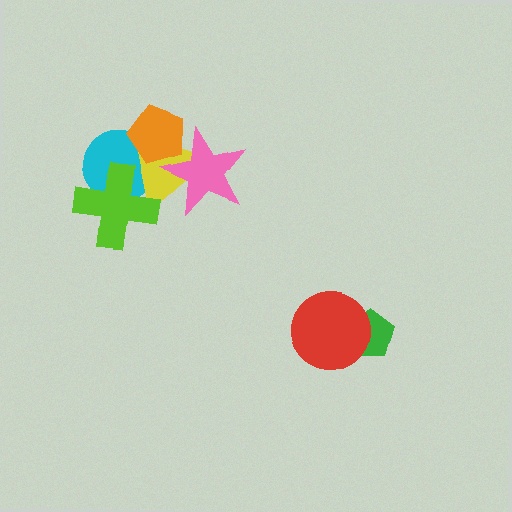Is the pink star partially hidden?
Yes, it is partially covered by another shape.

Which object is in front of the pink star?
The orange pentagon is in front of the pink star.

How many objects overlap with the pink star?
2 objects overlap with the pink star.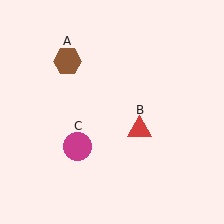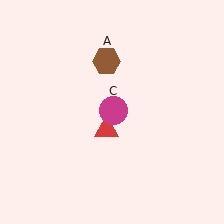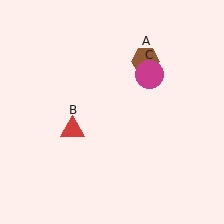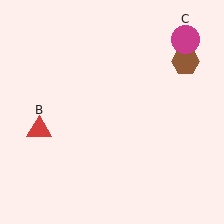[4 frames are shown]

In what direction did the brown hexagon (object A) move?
The brown hexagon (object A) moved right.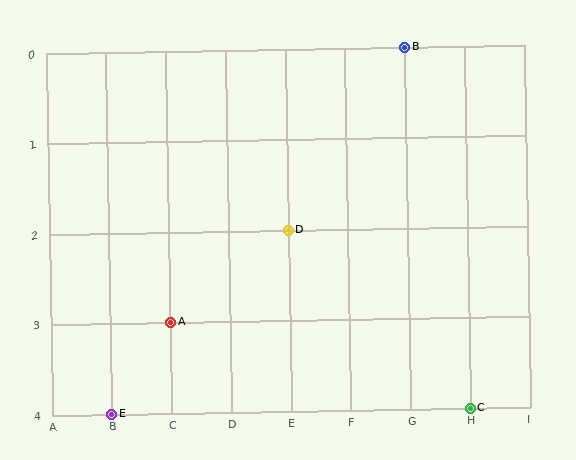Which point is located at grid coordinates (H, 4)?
Point C is at (H, 4).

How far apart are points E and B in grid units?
Points E and B are 5 columns and 4 rows apart (about 6.4 grid units diagonally).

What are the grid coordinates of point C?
Point C is at grid coordinates (H, 4).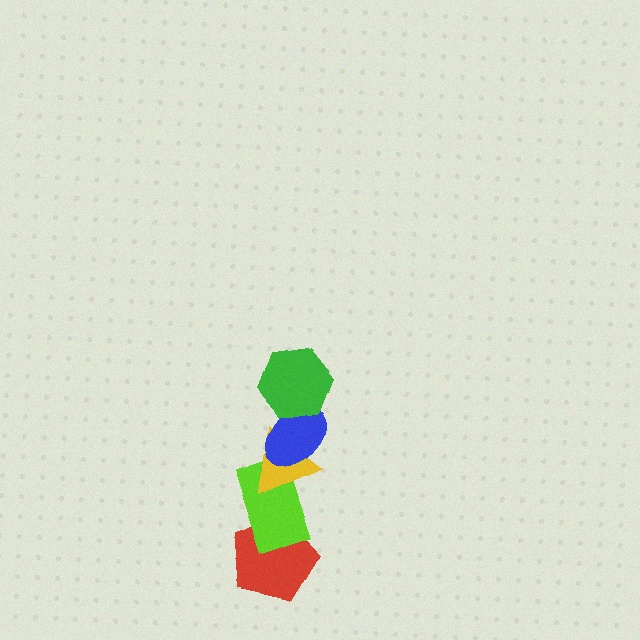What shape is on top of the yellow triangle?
The blue ellipse is on top of the yellow triangle.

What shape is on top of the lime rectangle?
The yellow triangle is on top of the lime rectangle.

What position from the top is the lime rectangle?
The lime rectangle is 4th from the top.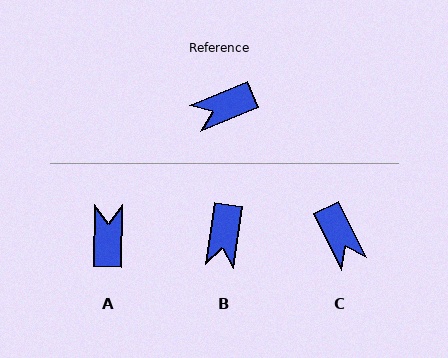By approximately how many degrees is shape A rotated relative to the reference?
Approximately 114 degrees clockwise.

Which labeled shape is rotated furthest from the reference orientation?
A, about 114 degrees away.